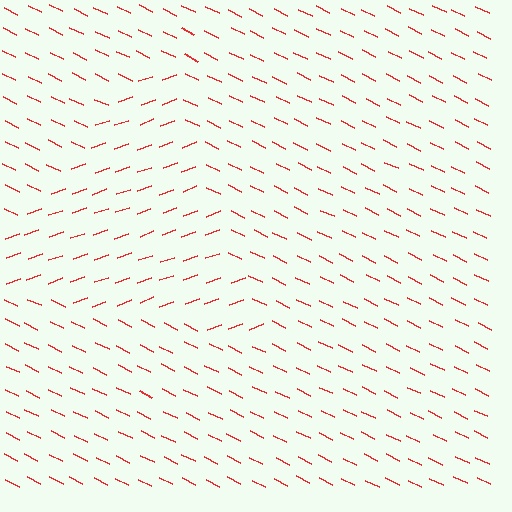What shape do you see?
I see a triangle.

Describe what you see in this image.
The image is filled with small red line segments. A triangle region in the image has lines oriented differently from the surrounding lines, creating a visible texture boundary.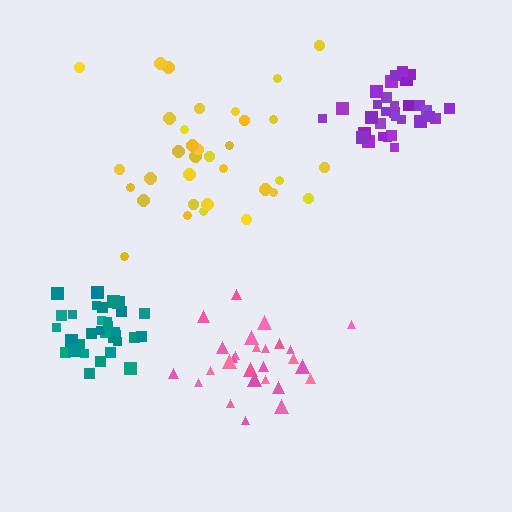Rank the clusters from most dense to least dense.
purple, teal, pink, yellow.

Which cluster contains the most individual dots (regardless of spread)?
Yellow (34).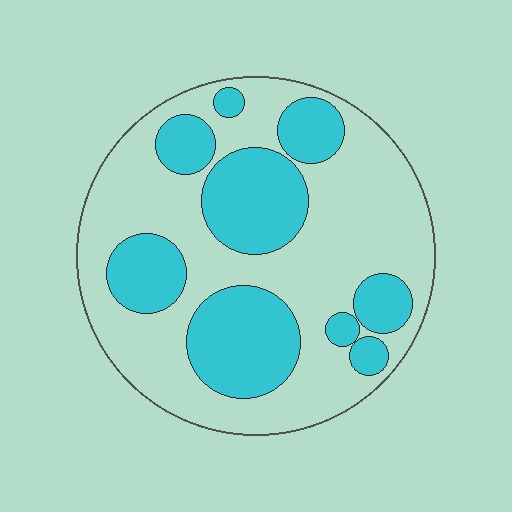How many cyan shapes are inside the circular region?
9.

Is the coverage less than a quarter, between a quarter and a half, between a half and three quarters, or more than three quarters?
Between a quarter and a half.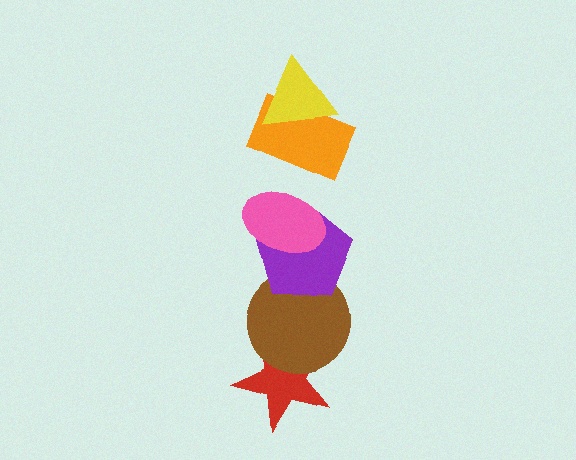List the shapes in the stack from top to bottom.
From top to bottom: the yellow triangle, the orange rectangle, the pink ellipse, the purple pentagon, the brown circle, the red star.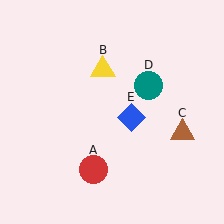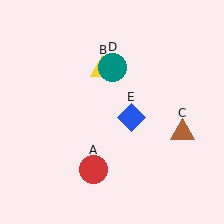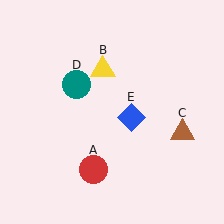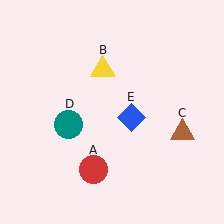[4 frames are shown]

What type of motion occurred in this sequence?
The teal circle (object D) rotated counterclockwise around the center of the scene.